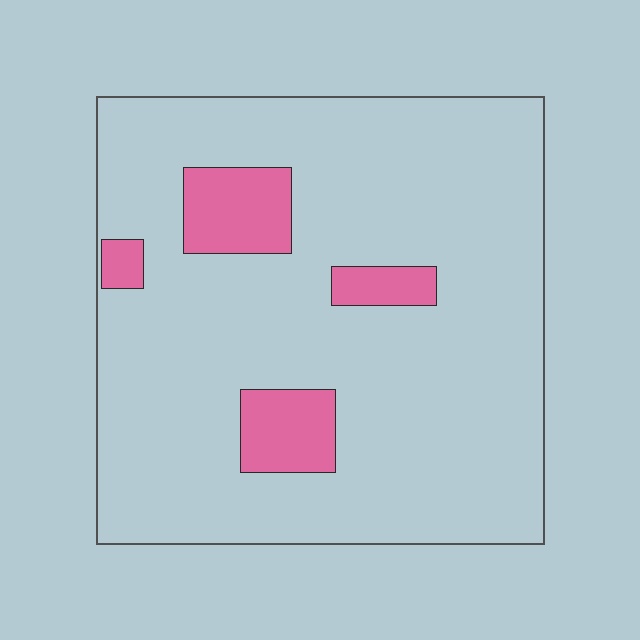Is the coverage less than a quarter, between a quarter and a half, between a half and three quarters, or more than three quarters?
Less than a quarter.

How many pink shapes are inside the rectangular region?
4.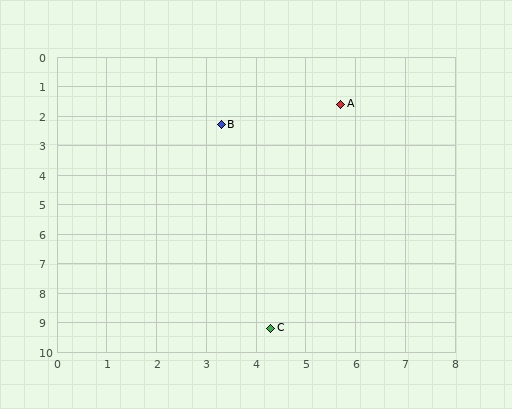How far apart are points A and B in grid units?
Points A and B are about 2.5 grid units apart.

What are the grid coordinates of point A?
Point A is at approximately (5.7, 1.6).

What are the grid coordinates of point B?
Point B is at approximately (3.3, 2.3).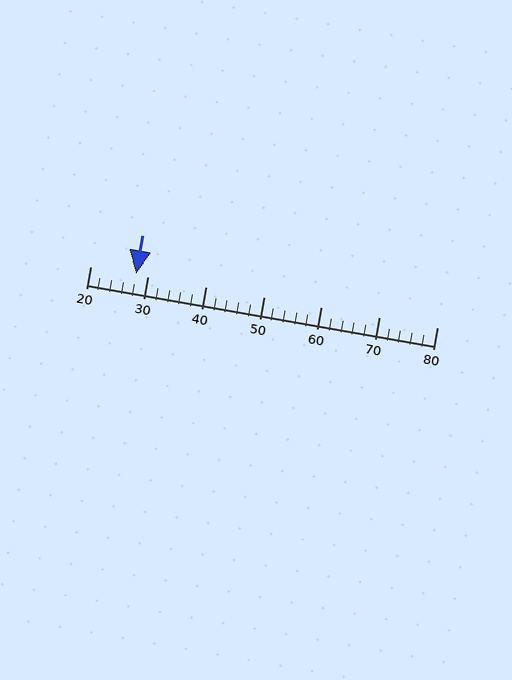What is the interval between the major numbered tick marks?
The major tick marks are spaced 10 units apart.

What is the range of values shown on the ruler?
The ruler shows values from 20 to 80.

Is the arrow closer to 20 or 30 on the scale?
The arrow is closer to 30.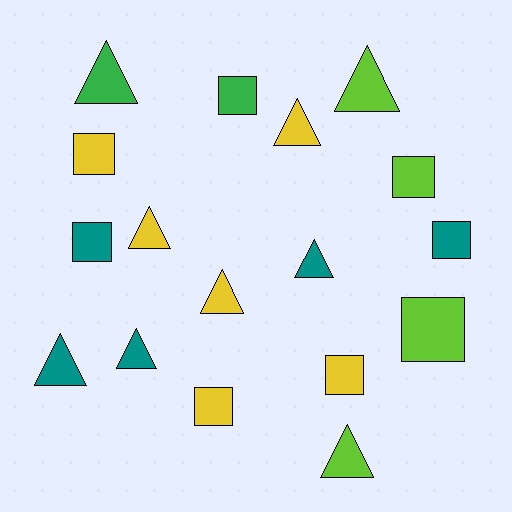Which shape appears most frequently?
Triangle, with 9 objects.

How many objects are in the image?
There are 17 objects.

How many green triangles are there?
There is 1 green triangle.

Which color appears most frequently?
Yellow, with 6 objects.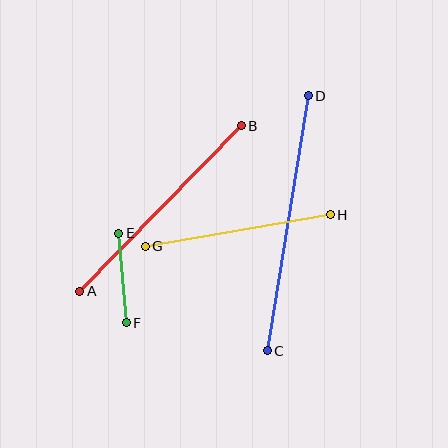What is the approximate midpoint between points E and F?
The midpoint is at approximately (122, 278) pixels.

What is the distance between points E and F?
The distance is approximately 90 pixels.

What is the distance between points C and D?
The distance is approximately 258 pixels.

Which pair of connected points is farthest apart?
Points C and D are farthest apart.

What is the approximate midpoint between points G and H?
The midpoint is at approximately (238, 231) pixels.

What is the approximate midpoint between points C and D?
The midpoint is at approximately (288, 223) pixels.